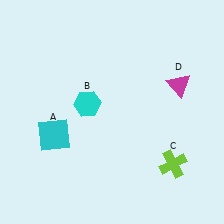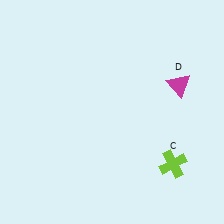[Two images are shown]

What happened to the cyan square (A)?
The cyan square (A) was removed in Image 2. It was in the bottom-left area of Image 1.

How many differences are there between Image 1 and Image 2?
There are 2 differences between the two images.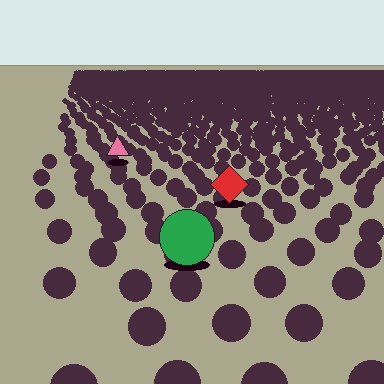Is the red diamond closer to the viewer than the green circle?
No. The green circle is closer — you can tell from the texture gradient: the ground texture is coarser near it.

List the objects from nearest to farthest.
From nearest to farthest: the green circle, the red diamond, the pink triangle.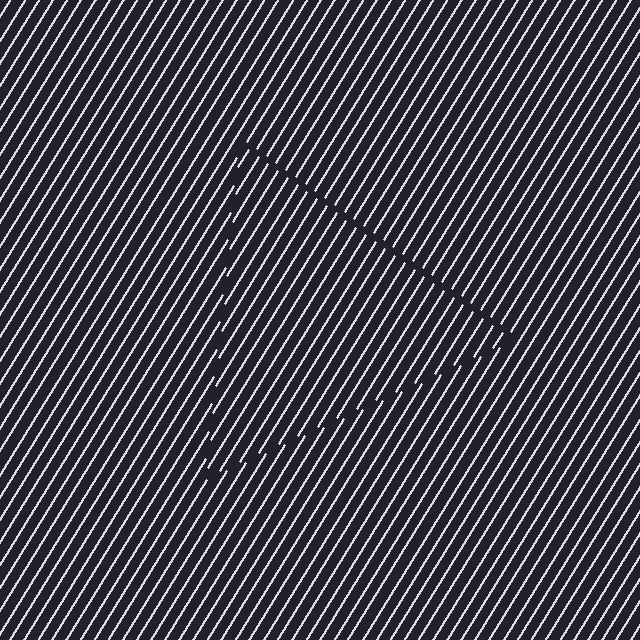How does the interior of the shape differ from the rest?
The interior of the shape contains the same grating, shifted by half a period — the contour is defined by the phase discontinuity where line-ends from the inner and outer gratings abut.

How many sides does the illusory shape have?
3 sides — the line-ends trace a triangle.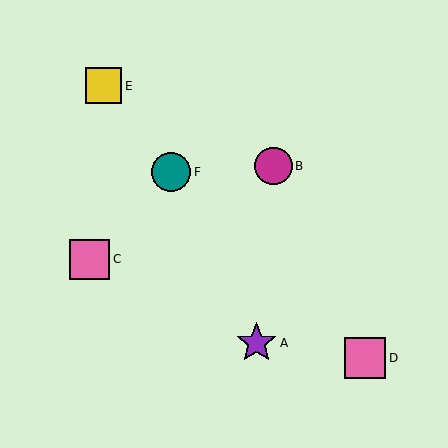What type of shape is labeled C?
Shape C is a pink square.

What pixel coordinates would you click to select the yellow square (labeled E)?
Click at (104, 86) to select the yellow square E.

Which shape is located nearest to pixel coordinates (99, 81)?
The yellow square (labeled E) at (104, 86) is nearest to that location.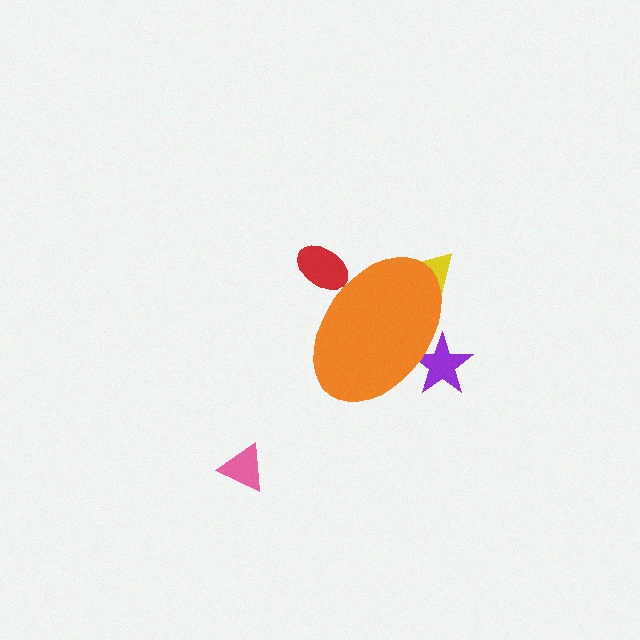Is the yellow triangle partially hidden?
Yes, the yellow triangle is partially hidden behind the orange ellipse.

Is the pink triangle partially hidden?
No, the pink triangle is fully visible.